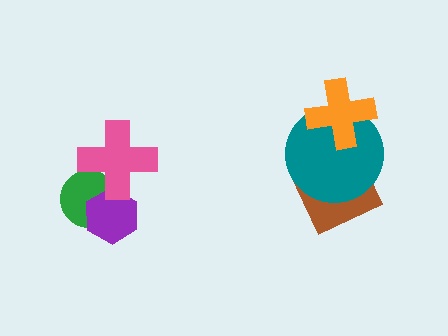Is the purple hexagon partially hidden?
Yes, it is partially covered by another shape.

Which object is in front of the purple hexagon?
The pink cross is in front of the purple hexagon.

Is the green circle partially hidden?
Yes, it is partially covered by another shape.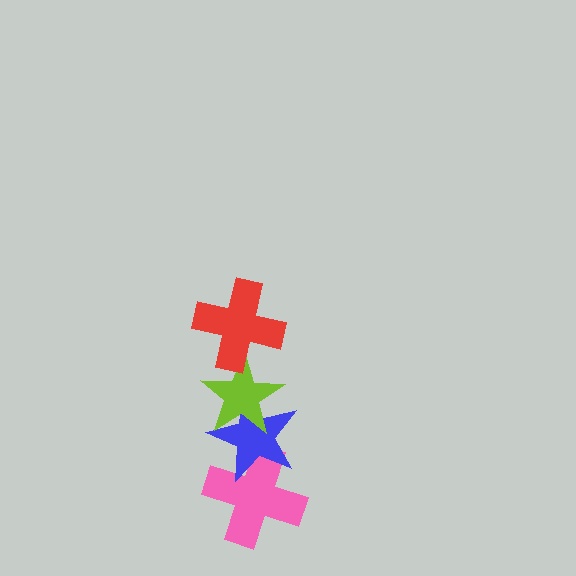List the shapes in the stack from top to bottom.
From top to bottom: the red cross, the lime star, the blue star, the pink cross.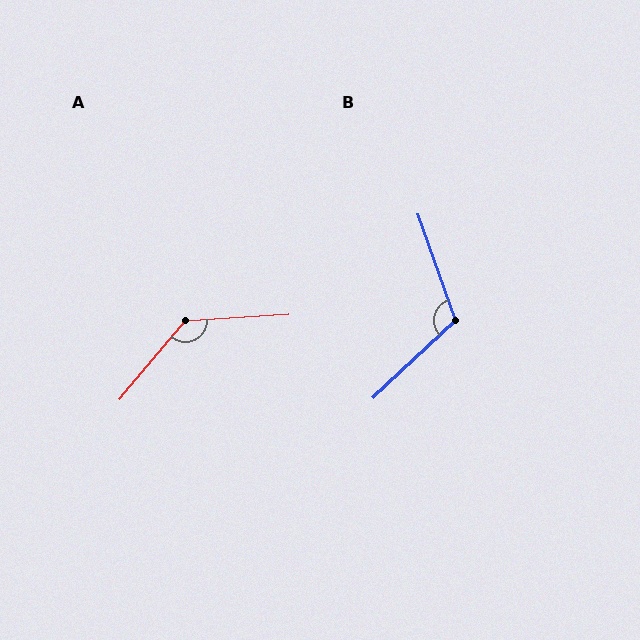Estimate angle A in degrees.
Approximately 134 degrees.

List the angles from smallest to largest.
B (114°), A (134°).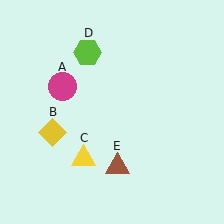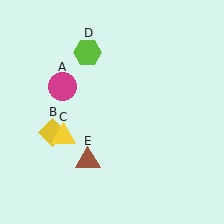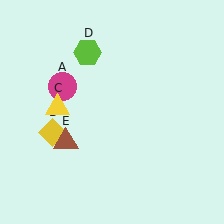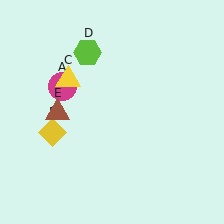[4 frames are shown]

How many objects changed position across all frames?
2 objects changed position: yellow triangle (object C), brown triangle (object E).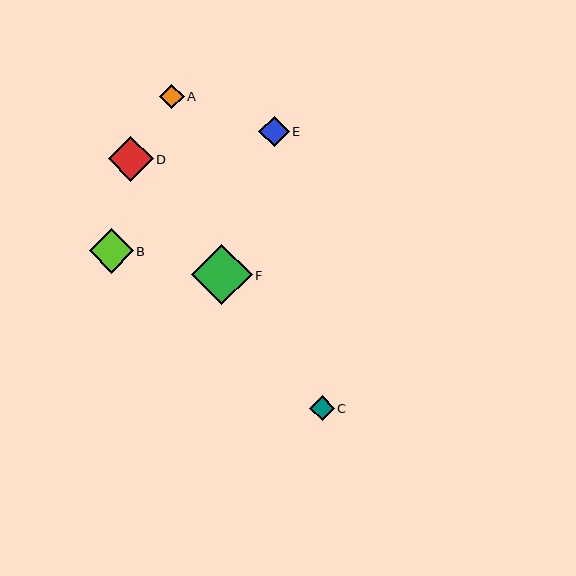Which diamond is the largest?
Diamond F is the largest with a size of approximately 60 pixels.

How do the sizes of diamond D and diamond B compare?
Diamond D and diamond B are approximately the same size.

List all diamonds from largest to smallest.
From largest to smallest: F, D, B, E, A, C.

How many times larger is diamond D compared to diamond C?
Diamond D is approximately 1.8 times the size of diamond C.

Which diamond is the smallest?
Diamond C is the smallest with a size of approximately 25 pixels.